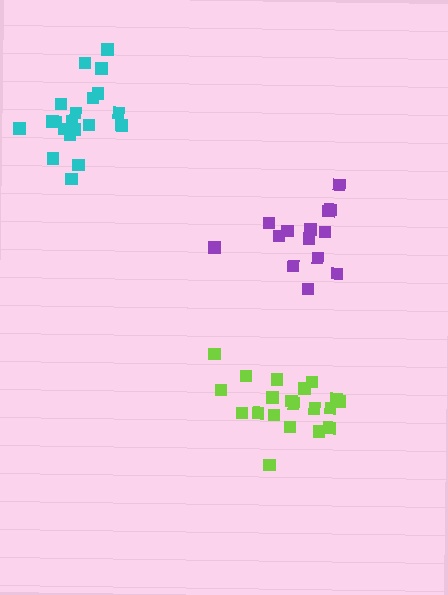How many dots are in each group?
Group 1: 14 dots, Group 2: 20 dots, Group 3: 20 dots (54 total).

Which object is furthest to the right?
The purple cluster is rightmost.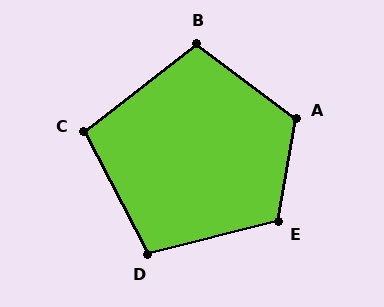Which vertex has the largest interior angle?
A, at approximately 117 degrees.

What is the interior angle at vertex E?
Approximately 114 degrees (obtuse).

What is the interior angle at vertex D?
Approximately 103 degrees (obtuse).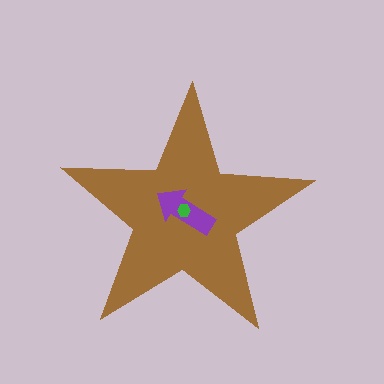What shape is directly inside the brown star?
The purple arrow.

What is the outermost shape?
The brown star.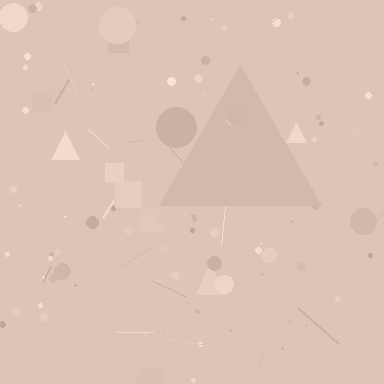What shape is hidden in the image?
A triangle is hidden in the image.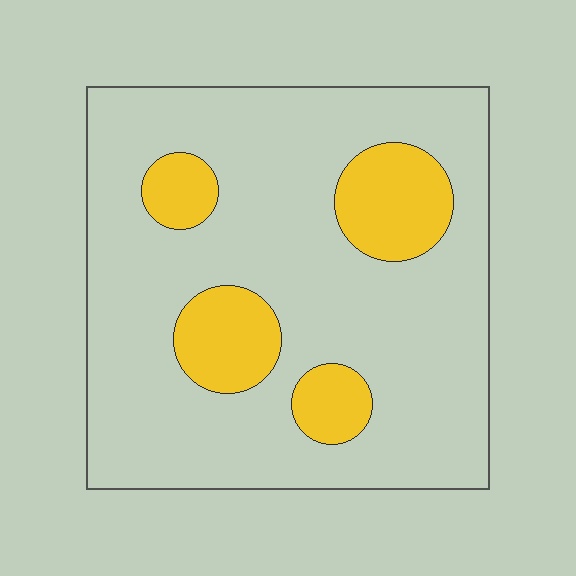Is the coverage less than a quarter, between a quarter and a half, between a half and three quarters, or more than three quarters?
Less than a quarter.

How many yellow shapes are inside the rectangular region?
4.